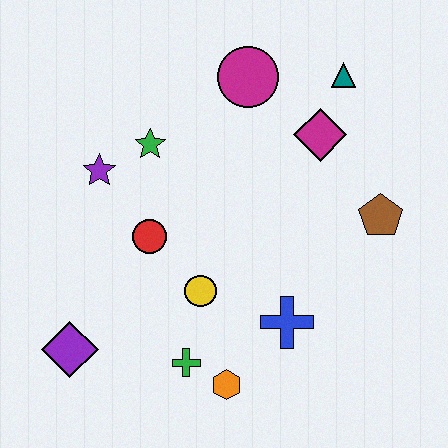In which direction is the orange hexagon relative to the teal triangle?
The orange hexagon is below the teal triangle.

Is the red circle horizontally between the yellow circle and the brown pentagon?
No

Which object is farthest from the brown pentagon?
The purple diamond is farthest from the brown pentagon.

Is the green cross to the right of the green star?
Yes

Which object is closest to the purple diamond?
The green cross is closest to the purple diamond.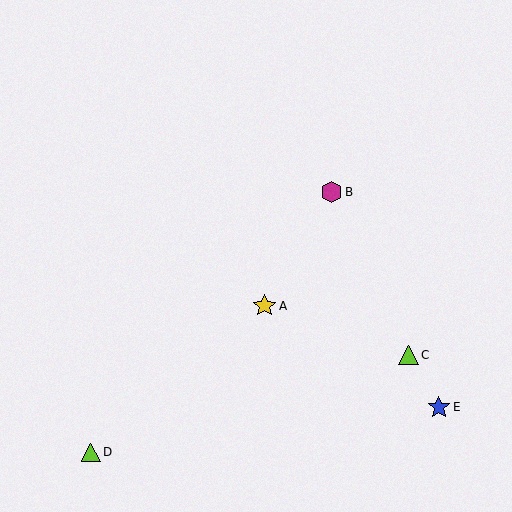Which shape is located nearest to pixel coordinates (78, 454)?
The lime triangle (labeled D) at (91, 452) is nearest to that location.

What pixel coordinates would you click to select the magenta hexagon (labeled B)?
Click at (332, 192) to select the magenta hexagon B.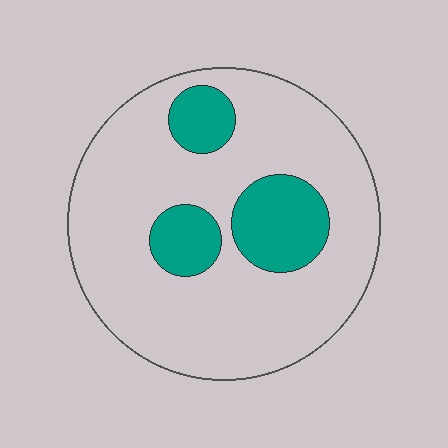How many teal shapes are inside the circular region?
3.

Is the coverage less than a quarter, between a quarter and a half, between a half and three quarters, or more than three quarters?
Less than a quarter.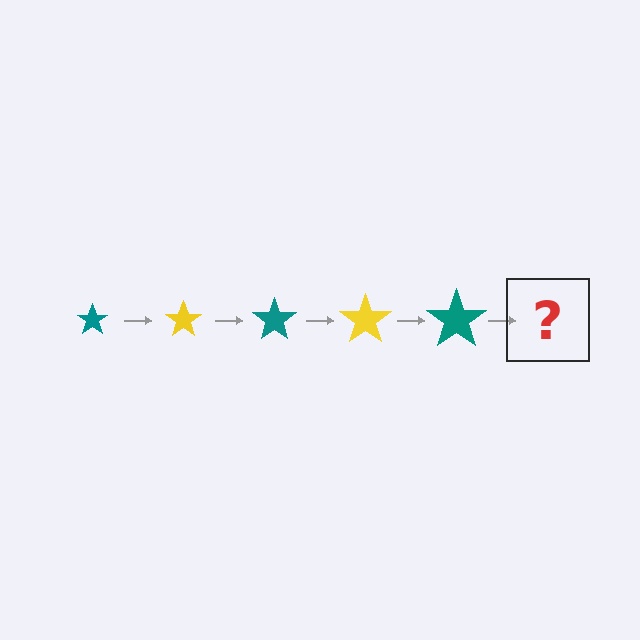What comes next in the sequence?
The next element should be a yellow star, larger than the previous one.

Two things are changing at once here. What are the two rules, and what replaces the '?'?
The two rules are that the star grows larger each step and the color cycles through teal and yellow. The '?' should be a yellow star, larger than the previous one.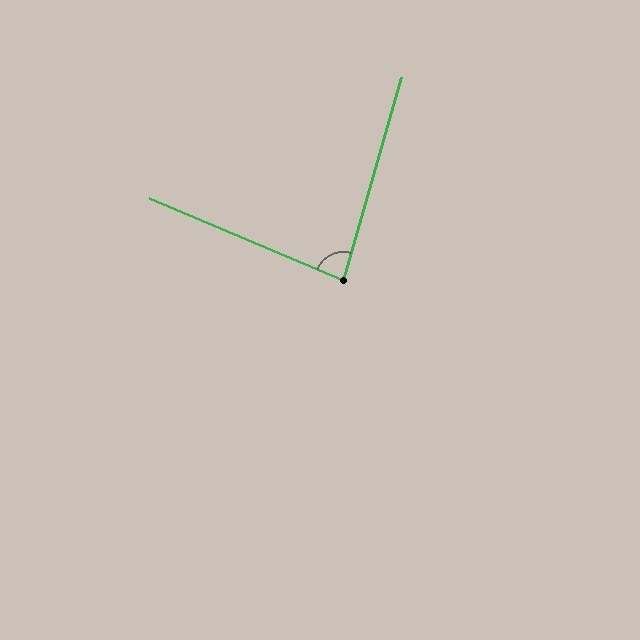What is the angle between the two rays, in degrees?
Approximately 83 degrees.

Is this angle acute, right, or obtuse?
It is acute.